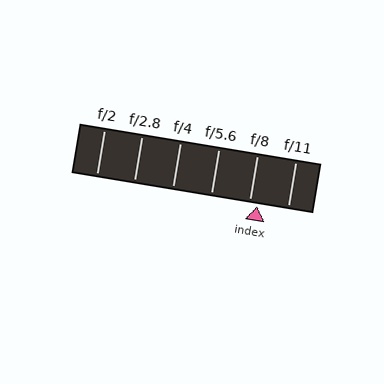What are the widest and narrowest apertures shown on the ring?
The widest aperture shown is f/2 and the narrowest is f/11.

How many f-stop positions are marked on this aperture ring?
There are 6 f-stop positions marked.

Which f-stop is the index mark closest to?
The index mark is closest to f/8.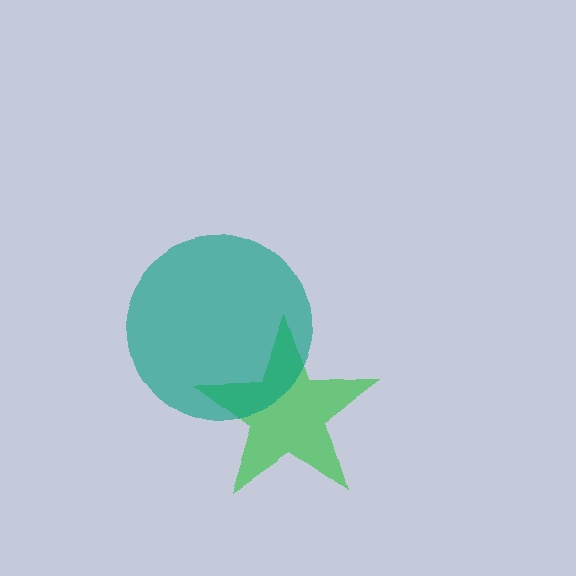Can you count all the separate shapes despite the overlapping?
Yes, there are 2 separate shapes.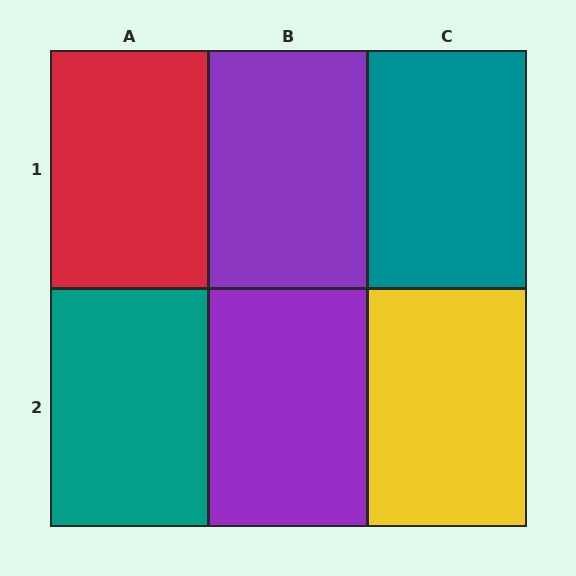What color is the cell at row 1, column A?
Red.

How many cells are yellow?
1 cell is yellow.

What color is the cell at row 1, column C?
Teal.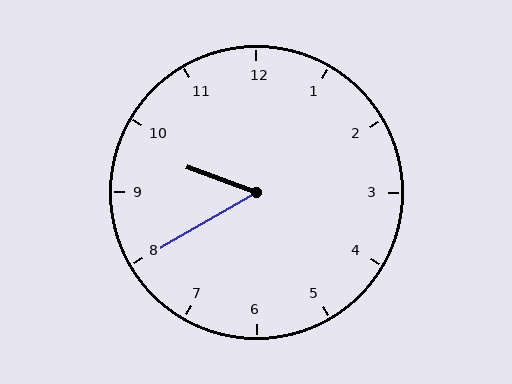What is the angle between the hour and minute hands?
Approximately 50 degrees.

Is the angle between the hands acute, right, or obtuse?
It is acute.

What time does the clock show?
9:40.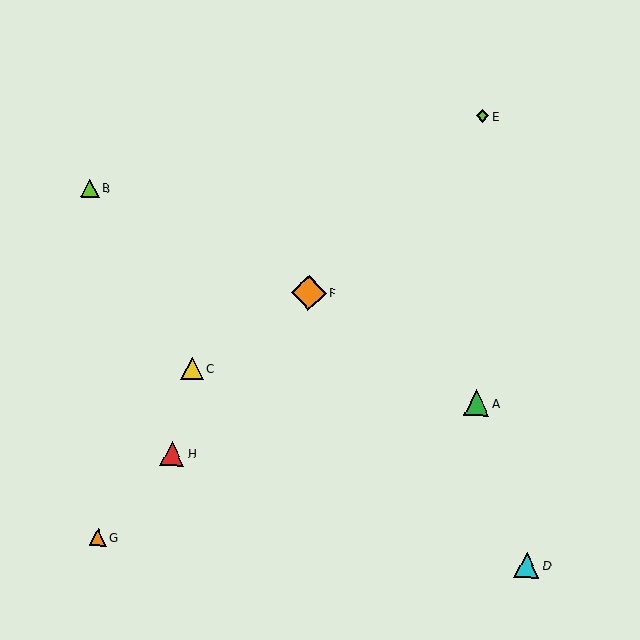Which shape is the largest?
The orange diamond (labeled F) is the largest.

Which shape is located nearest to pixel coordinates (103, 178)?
The lime triangle (labeled B) at (90, 188) is nearest to that location.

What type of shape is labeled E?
Shape E is a lime diamond.